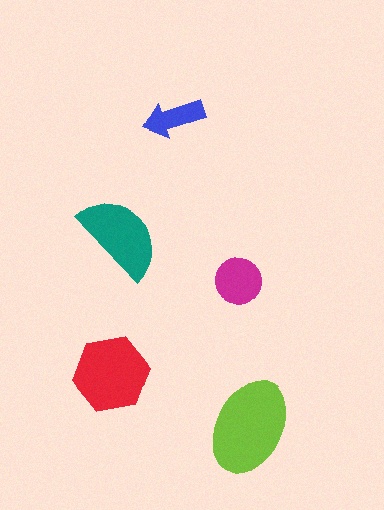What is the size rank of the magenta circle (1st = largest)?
4th.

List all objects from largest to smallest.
The lime ellipse, the red hexagon, the teal semicircle, the magenta circle, the blue arrow.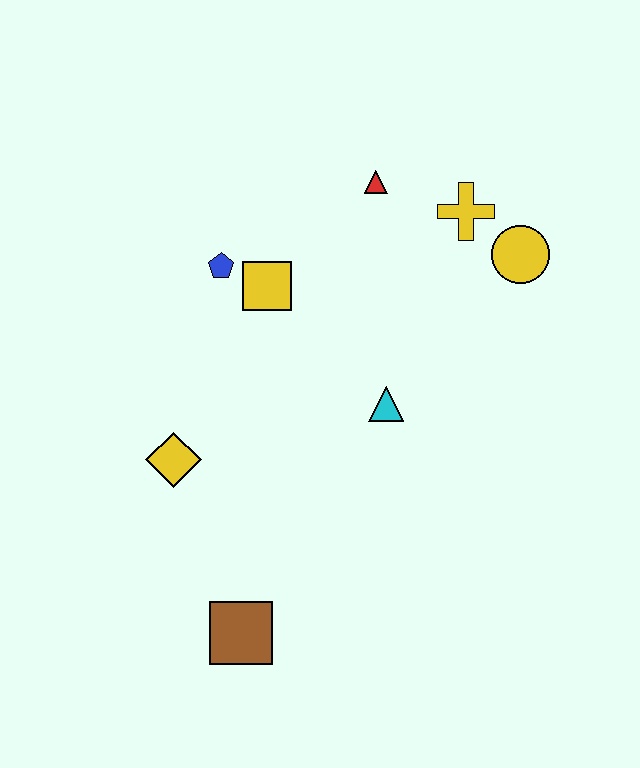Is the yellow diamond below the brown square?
No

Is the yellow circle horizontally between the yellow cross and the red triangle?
No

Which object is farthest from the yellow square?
The brown square is farthest from the yellow square.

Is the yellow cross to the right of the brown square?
Yes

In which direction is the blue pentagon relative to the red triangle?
The blue pentagon is to the left of the red triangle.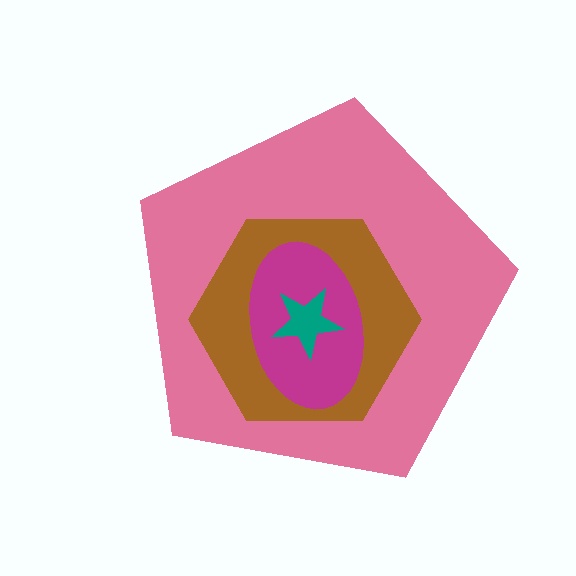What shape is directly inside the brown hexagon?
The magenta ellipse.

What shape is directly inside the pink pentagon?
The brown hexagon.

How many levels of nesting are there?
4.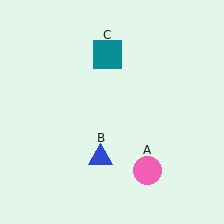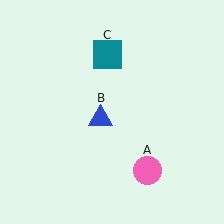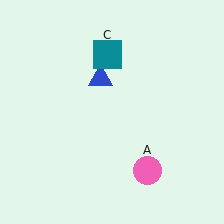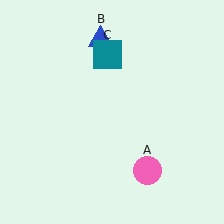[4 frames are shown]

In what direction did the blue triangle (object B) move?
The blue triangle (object B) moved up.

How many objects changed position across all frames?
1 object changed position: blue triangle (object B).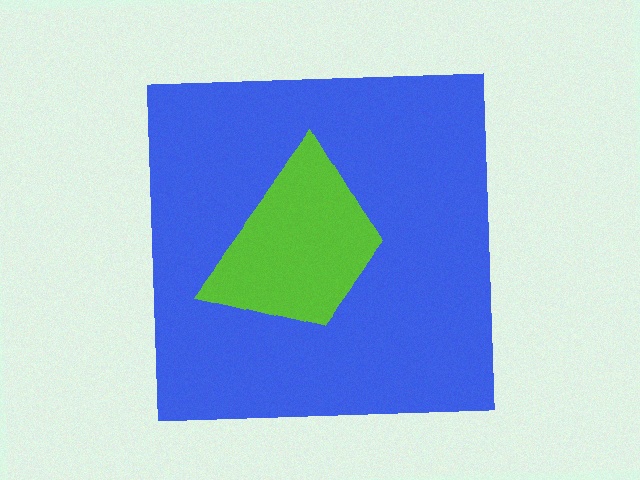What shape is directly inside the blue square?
The lime trapezoid.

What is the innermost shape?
The lime trapezoid.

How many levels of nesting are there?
2.